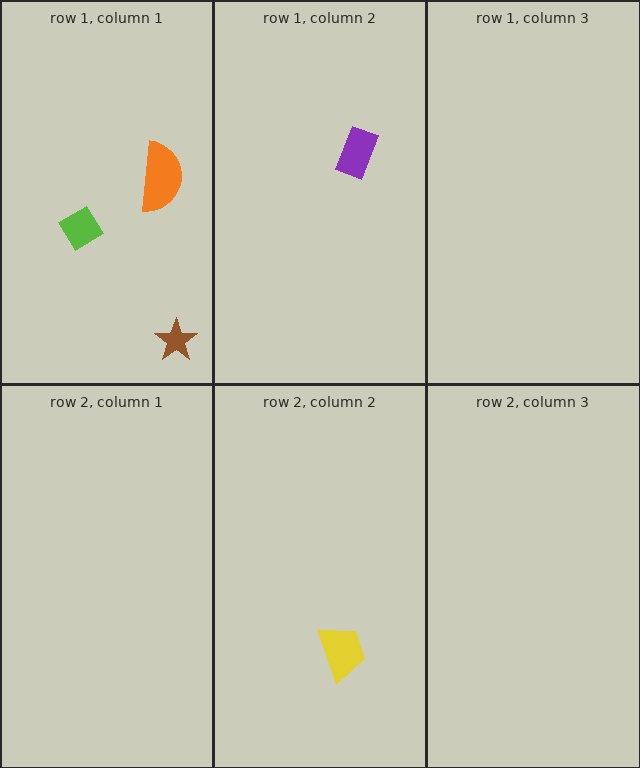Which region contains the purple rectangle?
The row 1, column 2 region.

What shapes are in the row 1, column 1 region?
The brown star, the orange semicircle, the lime diamond.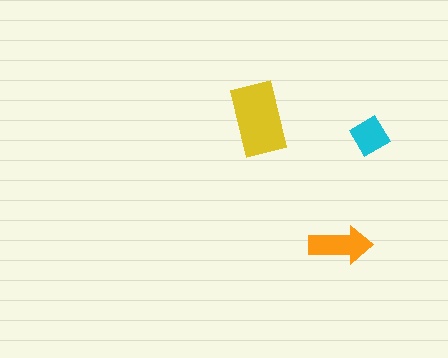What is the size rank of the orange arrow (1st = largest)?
2nd.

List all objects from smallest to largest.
The cyan diamond, the orange arrow, the yellow rectangle.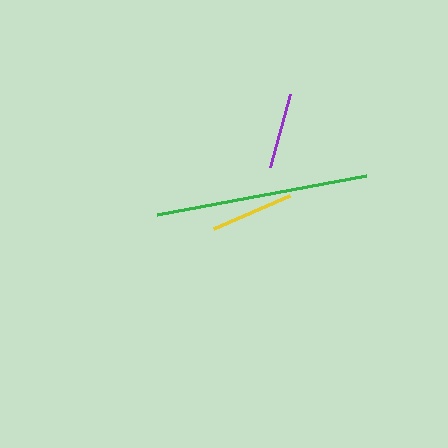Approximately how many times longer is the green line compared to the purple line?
The green line is approximately 2.8 times the length of the purple line.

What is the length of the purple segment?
The purple segment is approximately 75 pixels long.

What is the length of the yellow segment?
The yellow segment is approximately 82 pixels long.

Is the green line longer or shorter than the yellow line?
The green line is longer than the yellow line.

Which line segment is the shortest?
The purple line is the shortest at approximately 75 pixels.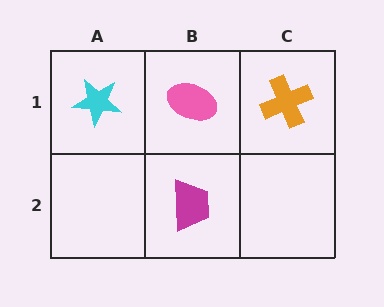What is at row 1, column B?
A pink ellipse.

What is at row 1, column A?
A cyan star.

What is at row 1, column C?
An orange cross.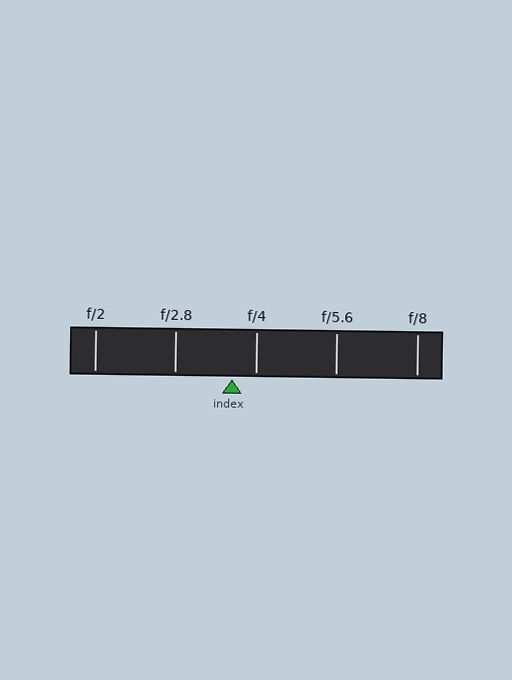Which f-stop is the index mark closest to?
The index mark is closest to f/4.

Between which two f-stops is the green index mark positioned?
The index mark is between f/2.8 and f/4.